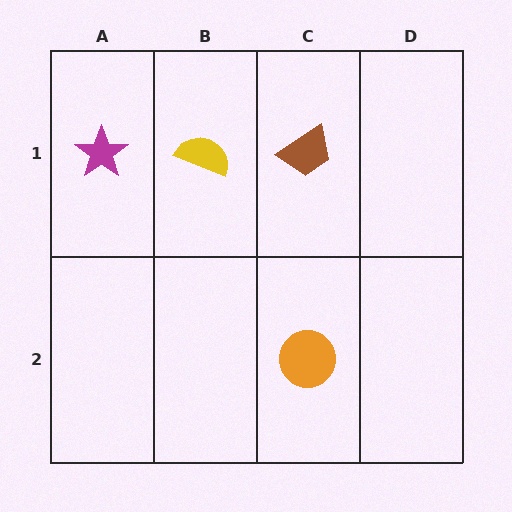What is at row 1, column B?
A yellow semicircle.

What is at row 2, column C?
An orange circle.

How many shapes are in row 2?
1 shape.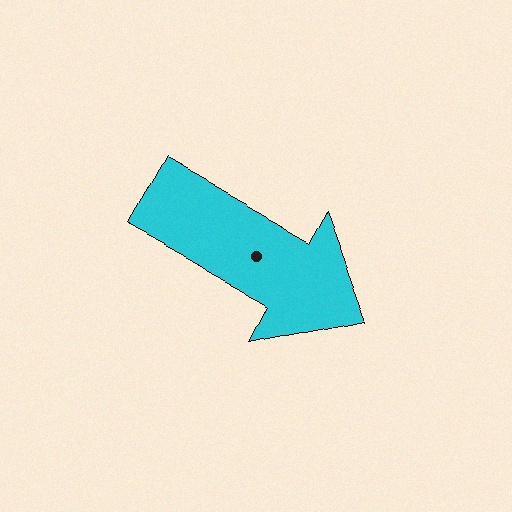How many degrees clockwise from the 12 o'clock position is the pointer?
Approximately 119 degrees.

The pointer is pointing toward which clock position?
Roughly 4 o'clock.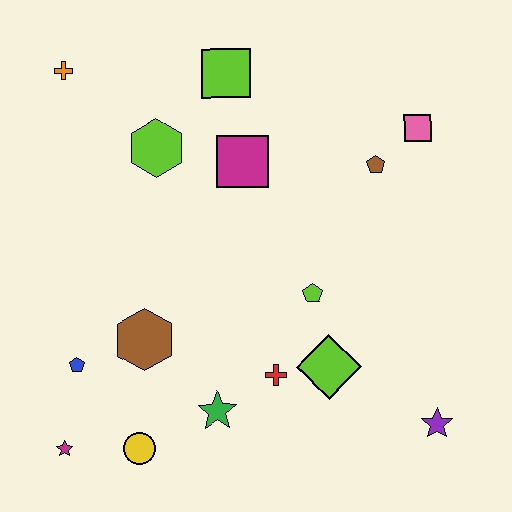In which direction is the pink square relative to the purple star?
The pink square is above the purple star.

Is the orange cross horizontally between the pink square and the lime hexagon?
No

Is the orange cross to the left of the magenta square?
Yes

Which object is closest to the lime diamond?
The red cross is closest to the lime diamond.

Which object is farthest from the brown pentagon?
The magenta star is farthest from the brown pentagon.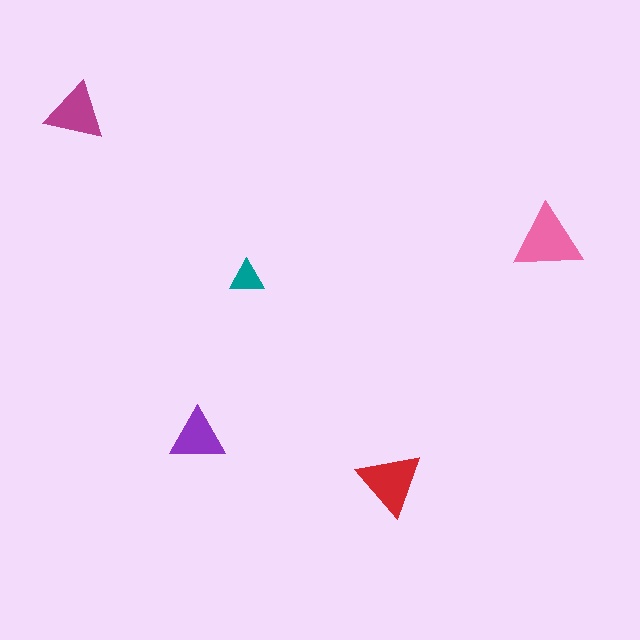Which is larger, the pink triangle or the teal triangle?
The pink one.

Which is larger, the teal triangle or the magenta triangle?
The magenta one.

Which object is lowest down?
The red triangle is bottommost.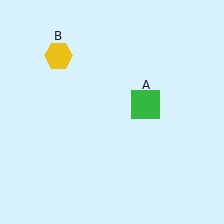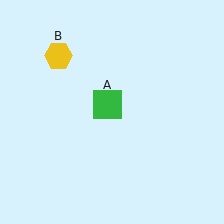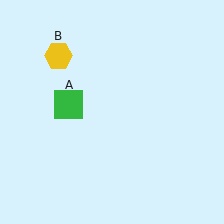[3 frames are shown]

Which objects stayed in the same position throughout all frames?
Yellow hexagon (object B) remained stationary.